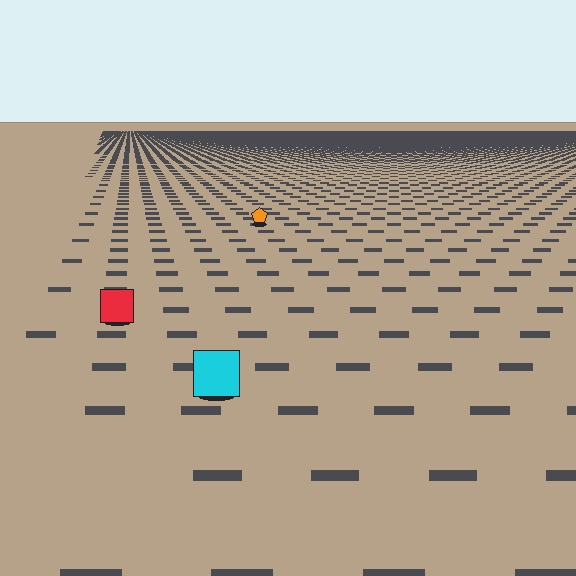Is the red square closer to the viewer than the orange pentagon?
Yes. The red square is closer — you can tell from the texture gradient: the ground texture is coarser near it.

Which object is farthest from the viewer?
The orange pentagon is farthest from the viewer. It appears smaller and the ground texture around it is denser.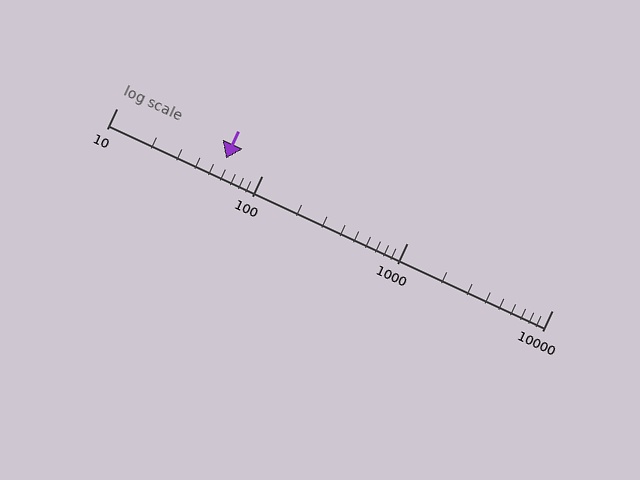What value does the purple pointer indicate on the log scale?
The pointer indicates approximately 57.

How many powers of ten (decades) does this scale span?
The scale spans 3 decades, from 10 to 10000.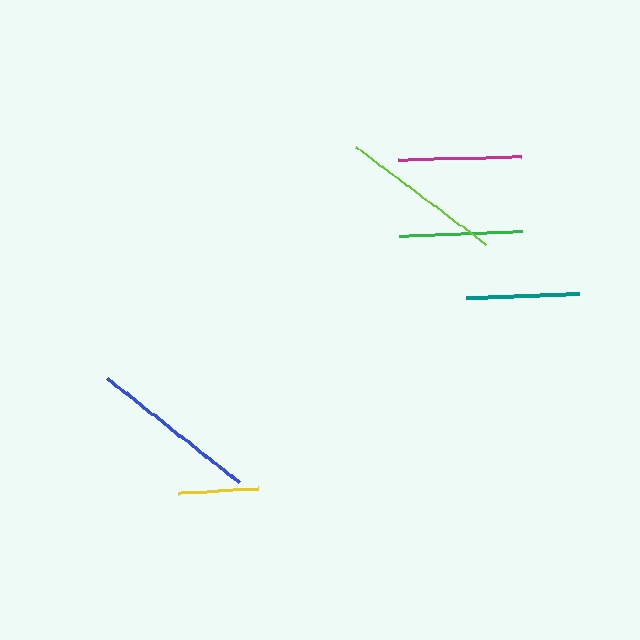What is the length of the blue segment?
The blue segment is approximately 167 pixels long.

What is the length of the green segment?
The green segment is approximately 123 pixels long.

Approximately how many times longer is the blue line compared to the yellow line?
The blue line is approximately 2.1 times the length of the yellow line.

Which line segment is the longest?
The blue line is the longest at approximately 167 pixels.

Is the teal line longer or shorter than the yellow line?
The teal line is longer than the yellow line.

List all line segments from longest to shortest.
From longest to shortest: blue, lime, magenta, green, teal, yellow.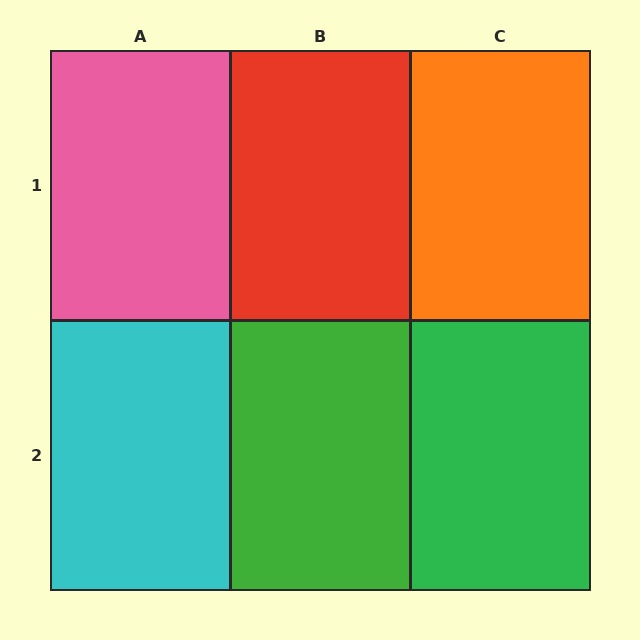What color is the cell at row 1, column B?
Red.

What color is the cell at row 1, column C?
Orange.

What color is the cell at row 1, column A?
Pink.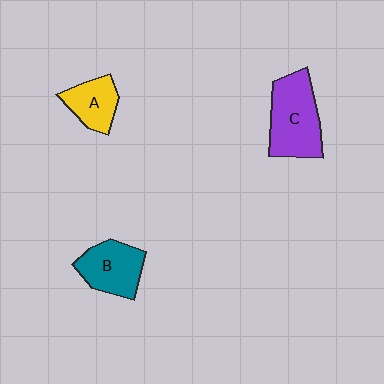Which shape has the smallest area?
Shape A (yellow).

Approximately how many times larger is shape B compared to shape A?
Approximately 1.3 times.